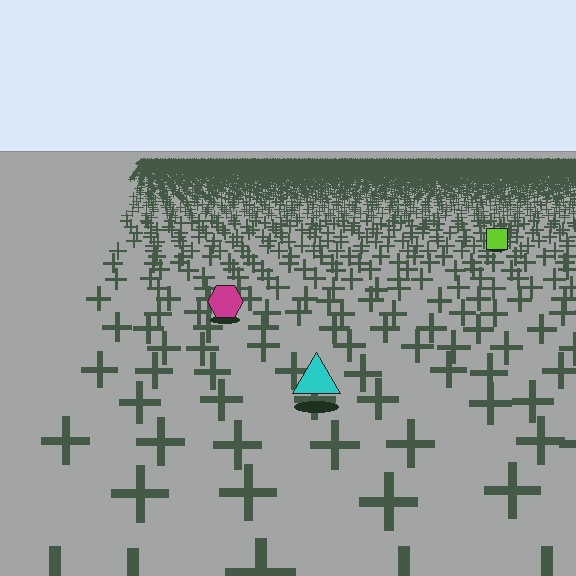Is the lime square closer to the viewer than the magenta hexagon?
No. The magenta hexagon is closer — you can tell from the texture gradient: the ground texture is coarser near it.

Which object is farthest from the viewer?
The lime square is farthest from the viewer. It appears smaller and the ground texture around it is denser.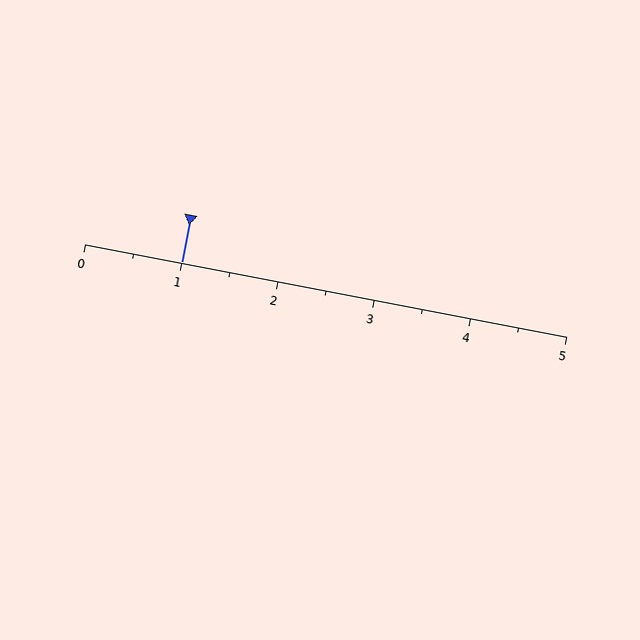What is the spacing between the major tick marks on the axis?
The major ticks are spaced 1 apart.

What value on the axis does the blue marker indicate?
The marker indicates approximately 1.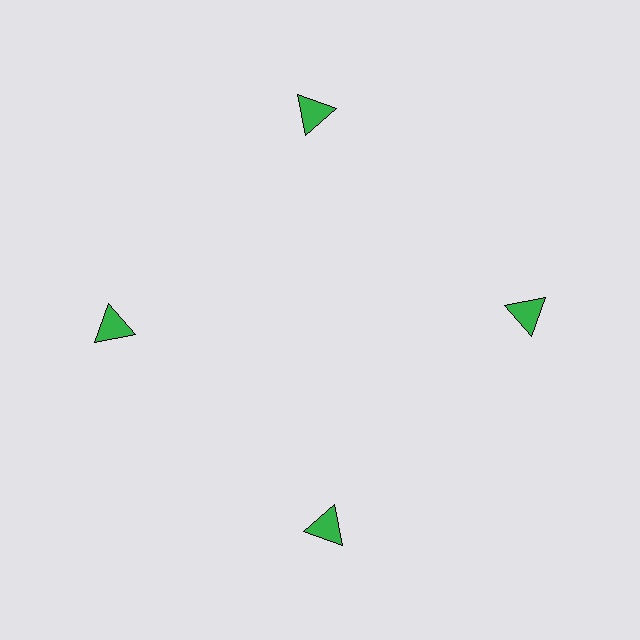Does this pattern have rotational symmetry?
Yes, this pattern has 4-fold rotational symmetry. It looks the same after rotating 90 degrees around the center.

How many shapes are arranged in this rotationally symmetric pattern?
There are 4 shapes, arranged in 4 groups of 1.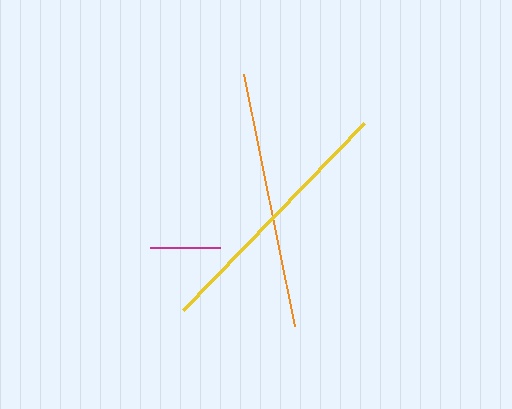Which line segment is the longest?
The yellow line is the longest at approximately 261 pixels.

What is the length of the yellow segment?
The yellow segment is approximately 261 pixels long.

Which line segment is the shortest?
The magenta line is the shortest at approximately 70 pixels.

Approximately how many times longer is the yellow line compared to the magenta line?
The yellow line is approximately 3.7 times the length of the magenta line.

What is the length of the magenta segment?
The magenta segment is approximately 70 pixels long.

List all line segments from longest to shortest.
From longest to shortest: yellow, orange, magenta.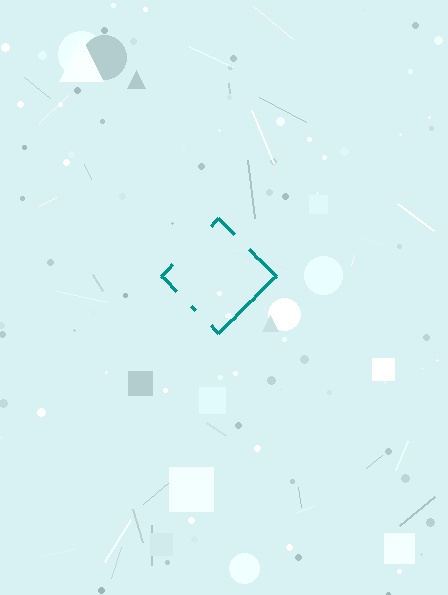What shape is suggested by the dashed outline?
The dashed outline suggests a diamond.